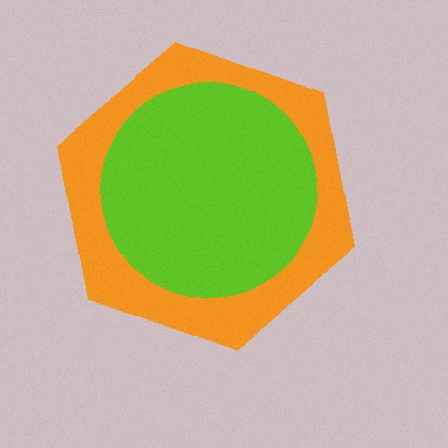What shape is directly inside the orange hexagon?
The lime circle.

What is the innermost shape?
The lime circle.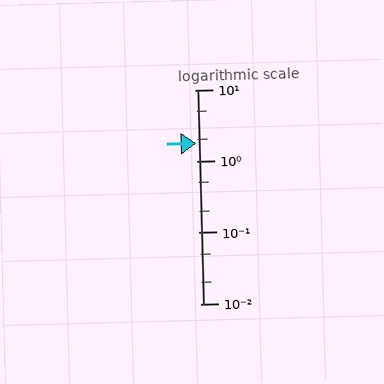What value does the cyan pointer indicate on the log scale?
The pointer indicates approximately 1.8.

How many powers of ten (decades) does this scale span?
The scale spans 3 decades, from 0.01 to 10.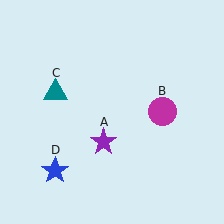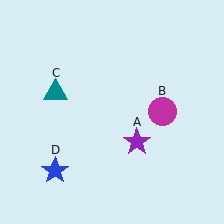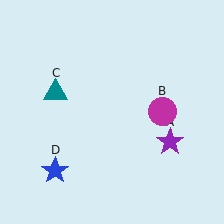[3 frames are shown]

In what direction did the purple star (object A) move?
The purple star (object A) moved right.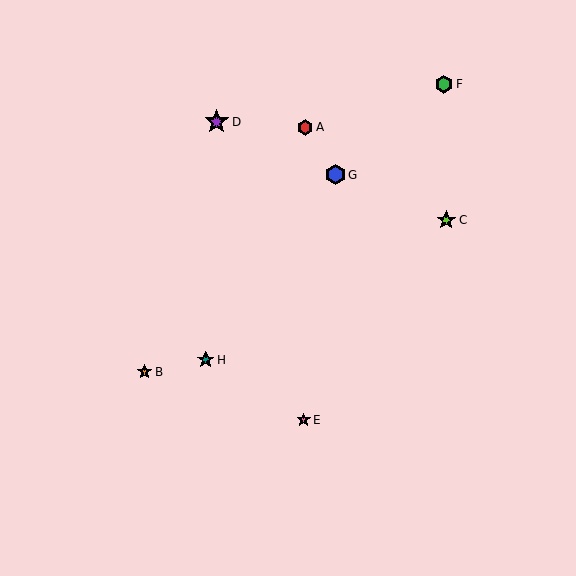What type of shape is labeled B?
Shape B is an orange star.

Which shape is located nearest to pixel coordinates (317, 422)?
The pink star (labeled E) at (304, 420) is nearest to that location.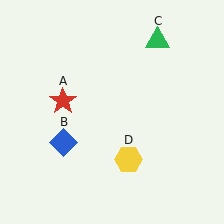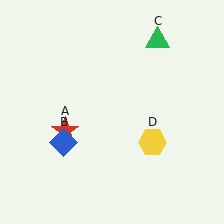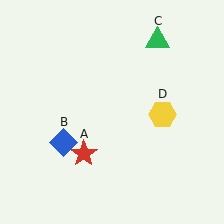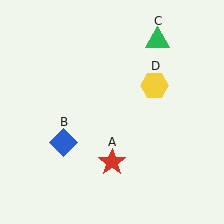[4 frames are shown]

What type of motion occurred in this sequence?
The red star (object A), yellow hexagon (object D) rotated counterclockwise around the center of the scene.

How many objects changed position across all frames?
2 objects changed position: red star (object A), yellow hexagon (object D).